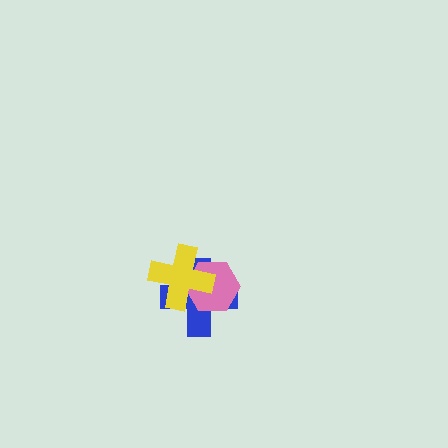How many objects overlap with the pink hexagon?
2 objects overlap with the pink hexagon.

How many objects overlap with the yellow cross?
2 objects overlap with the yellow cross.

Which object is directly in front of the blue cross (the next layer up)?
The pink hexagon is directly in front of the blue cross.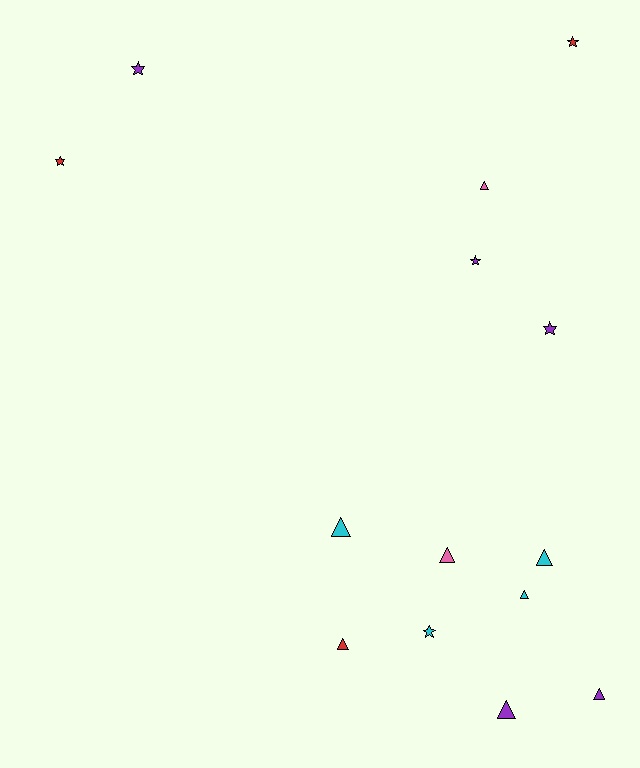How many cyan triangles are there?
There are 3 cyan triangles.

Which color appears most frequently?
Purple, with 5 objects.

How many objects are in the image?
There are 14 objects.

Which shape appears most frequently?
Triangle, with 8 objects.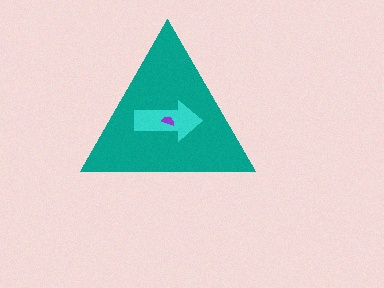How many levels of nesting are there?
3.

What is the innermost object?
The purple semicircle.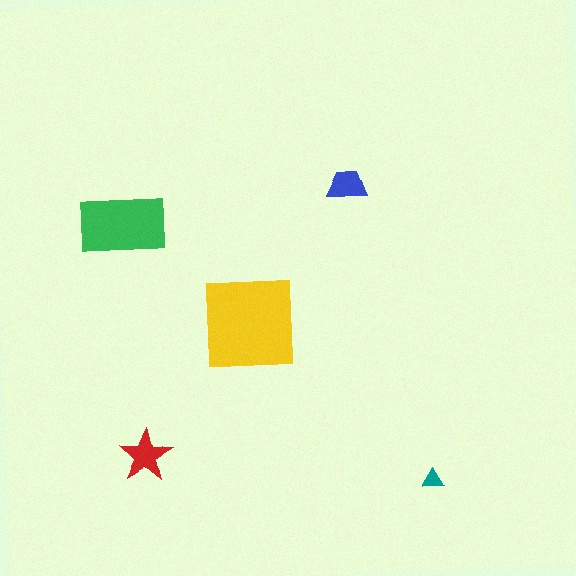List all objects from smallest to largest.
The teal triangle, the blue trapezoid, the red star, the green rectangle, the yellow square.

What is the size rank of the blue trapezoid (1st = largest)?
4th.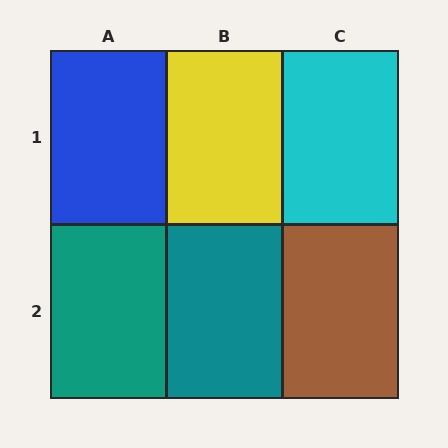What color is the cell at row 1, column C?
Cyan.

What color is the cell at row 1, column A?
Blue.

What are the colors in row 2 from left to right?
Teal, teal, brown.